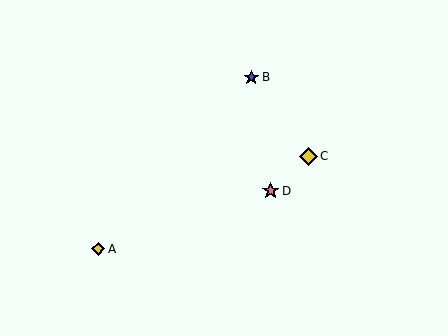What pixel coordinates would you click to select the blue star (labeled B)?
Click at (251, 77) to select the blue star B.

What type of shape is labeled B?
Shape B is a blue star.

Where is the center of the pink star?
The center of the pink star is at (271, 191).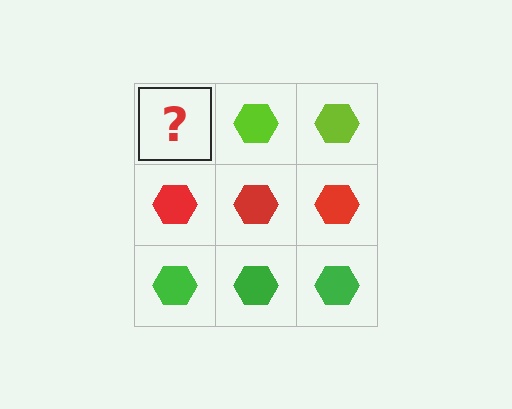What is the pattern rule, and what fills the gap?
The rule is that each row has a consistent color. The gap should be filled with a lime hexagon.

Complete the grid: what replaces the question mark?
The question mark should be replaced with a lime hexagon.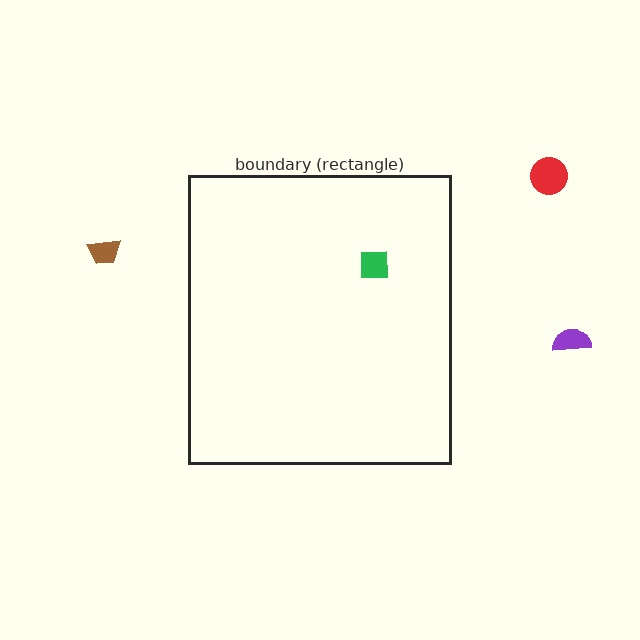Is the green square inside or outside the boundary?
Inside.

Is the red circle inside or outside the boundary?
Outside.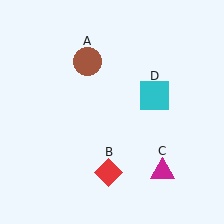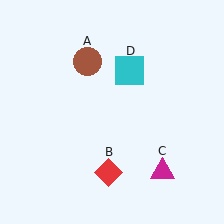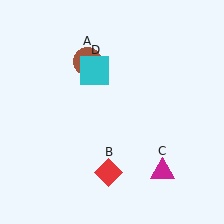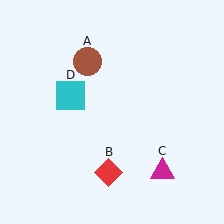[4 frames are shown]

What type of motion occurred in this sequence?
The cyan square (object D) rotated counterclockwise around the center of the scene.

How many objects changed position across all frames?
1 object changed position: cyan square (object D).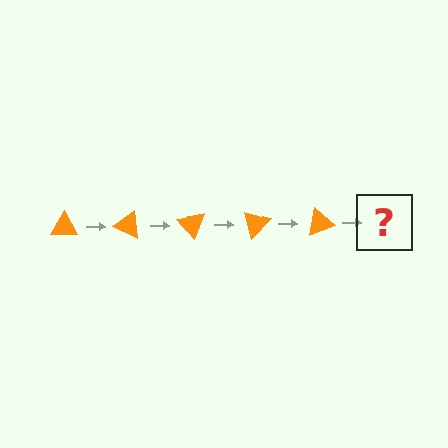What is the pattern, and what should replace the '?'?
The pattern is that the triangle rotates 25 degrees each step. The '?' should be an orange triangle rotated 125 degrees.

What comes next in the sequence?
The next element should be an orange triangle rotated 125 degrees.